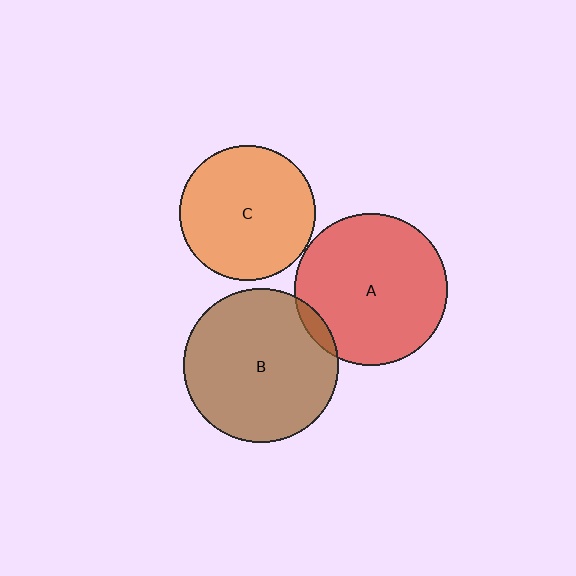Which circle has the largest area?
Circle B (brown).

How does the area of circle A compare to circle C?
Approximately 1.3 times.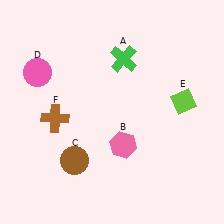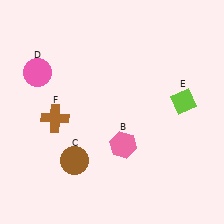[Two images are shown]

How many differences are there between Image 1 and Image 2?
There is 1 difference between the two images.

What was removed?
The green cross (A) was removed in Image 2.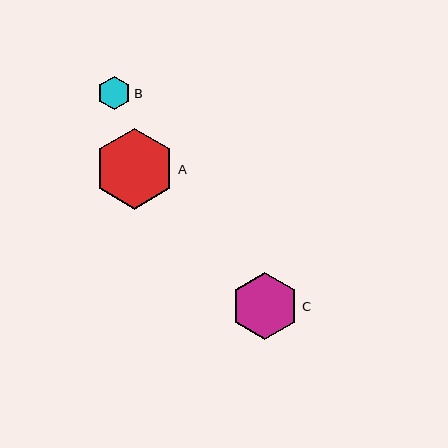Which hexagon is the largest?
Hexagon A is the largest with a size of approximately 81 pixels.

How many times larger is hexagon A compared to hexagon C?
Hexagon A is approximately 1.2 times the size of hexagon C.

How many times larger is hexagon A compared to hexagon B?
Hexagon A is approximately 2.4 times the size of hexagon B.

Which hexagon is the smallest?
Hexagon B is the smallest with a size of approximately 33 pixels.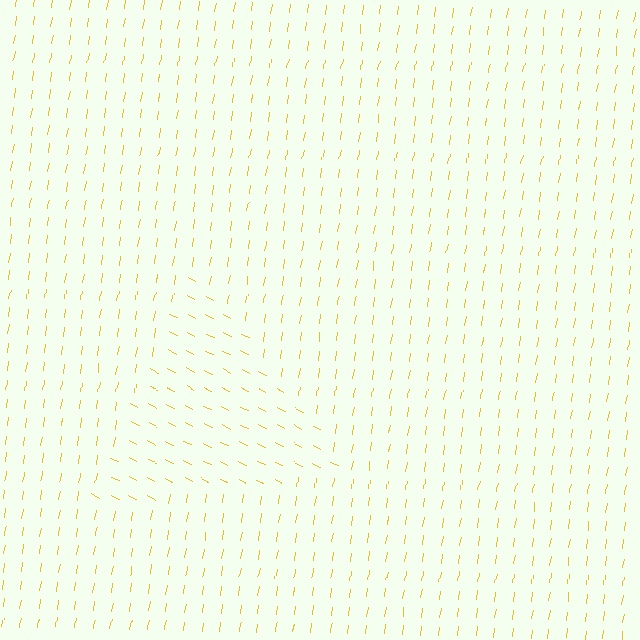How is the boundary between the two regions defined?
The boundary is defined purely by a change in line orientation (approximately 72 degrees difference). All lines are the same color and thickness.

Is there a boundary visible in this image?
Yes, there is a texture boundary formed by a change in line orientation.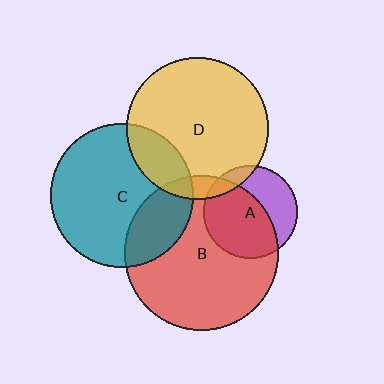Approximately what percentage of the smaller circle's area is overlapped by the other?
Approximately 60%.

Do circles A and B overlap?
Yes.